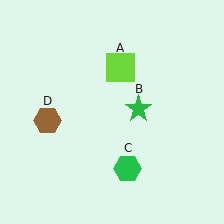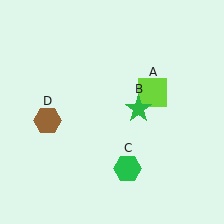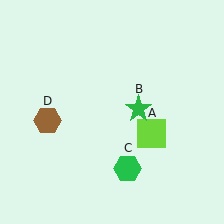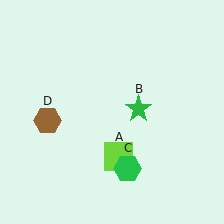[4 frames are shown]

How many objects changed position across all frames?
1 object changed position: lime square (object A).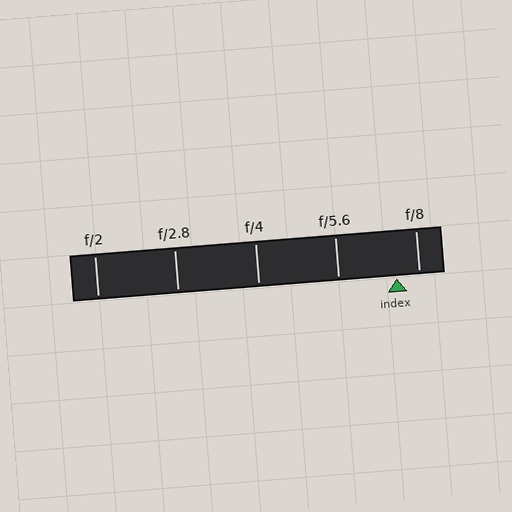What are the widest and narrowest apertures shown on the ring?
The widest aperture shown is f/2 and the narrowest is f/8.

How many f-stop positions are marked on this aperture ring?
There are 5 f-stop positions marked.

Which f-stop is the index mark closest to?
The index mark is closest to f/8.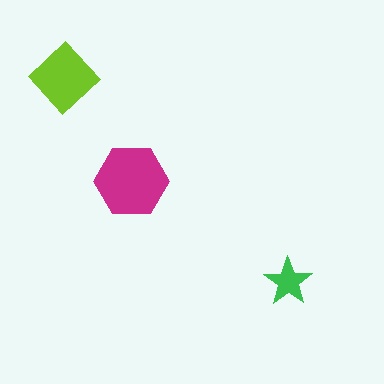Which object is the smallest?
The green star.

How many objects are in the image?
There are 3 objects in the image.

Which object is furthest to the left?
The lime diamond is leftmost.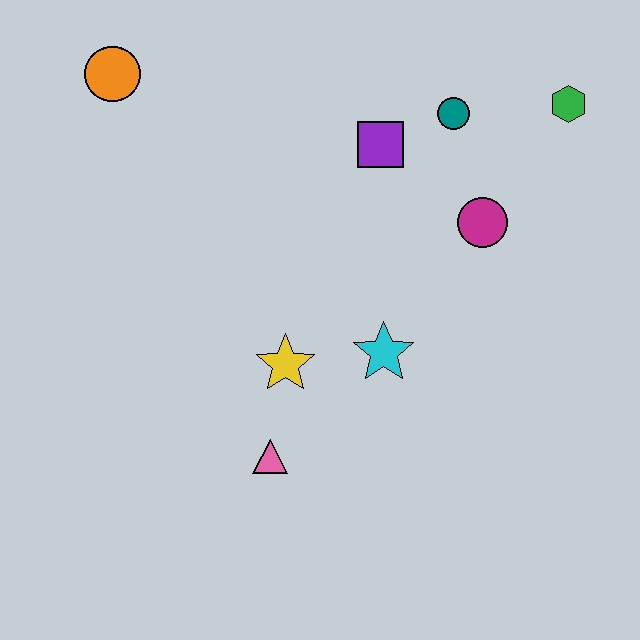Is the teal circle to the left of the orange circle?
No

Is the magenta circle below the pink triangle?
No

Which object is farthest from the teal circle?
The pink triangle is farthest from the teal circle.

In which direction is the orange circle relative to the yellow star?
The orange circle is above the yellow star.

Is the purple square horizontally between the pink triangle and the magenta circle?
Yes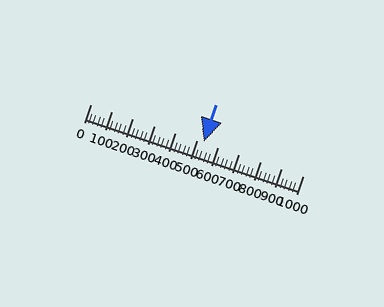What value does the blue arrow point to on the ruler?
The blue arrow points to approximately 536.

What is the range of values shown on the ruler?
The ruler shows values from 0 to 1000.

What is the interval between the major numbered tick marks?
The major tick marks are spaced 100 units apart.